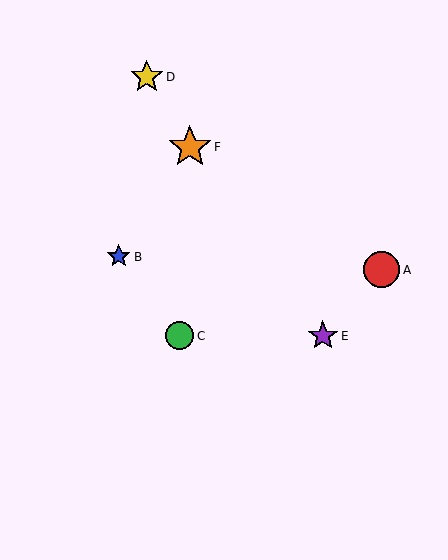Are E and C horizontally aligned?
Yes, both are at y≈335.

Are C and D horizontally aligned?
No, C is at y≈336 and D is at y≈77.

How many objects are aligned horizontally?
2 objects (C, E) are aligned horizontally.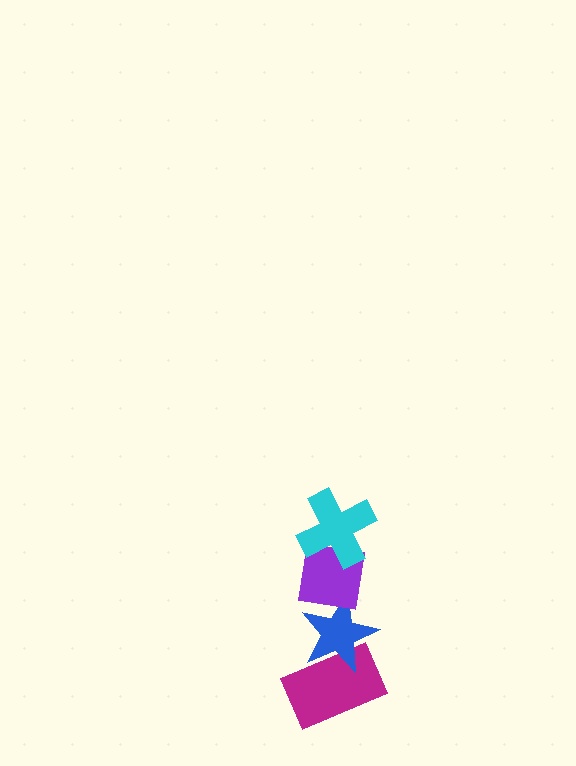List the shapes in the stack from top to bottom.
From top to bottom: the cyan cross, the purple square, the blue star, the magenta rectangle.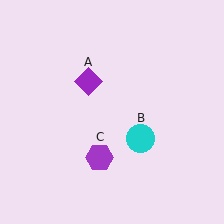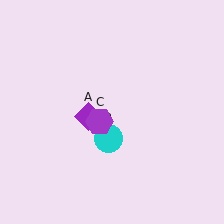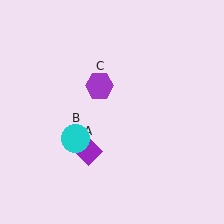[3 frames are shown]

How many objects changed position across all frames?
3 objects changed position: purple diamond (object A), cyan circle (object B), purple hexagon (object C).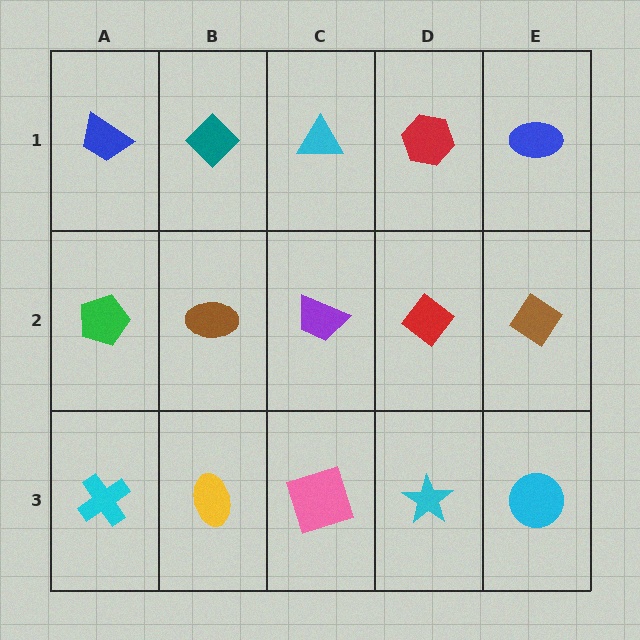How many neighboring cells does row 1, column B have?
3.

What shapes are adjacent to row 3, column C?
A purple trapezoid (row 2, column C), a yellow ellipse (row 3, column B), a cyan star (row 3, column D).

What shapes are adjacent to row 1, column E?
A brown diamond (row 2, column E), a red hexagon (row 1, column D).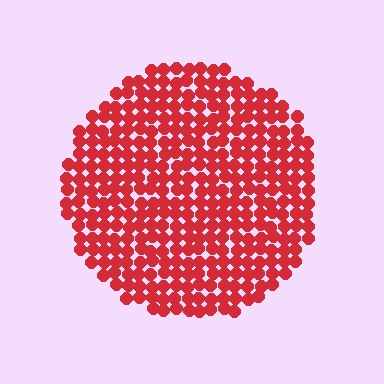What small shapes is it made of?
It is made of small circles.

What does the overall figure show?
The overall figure shows a circle.